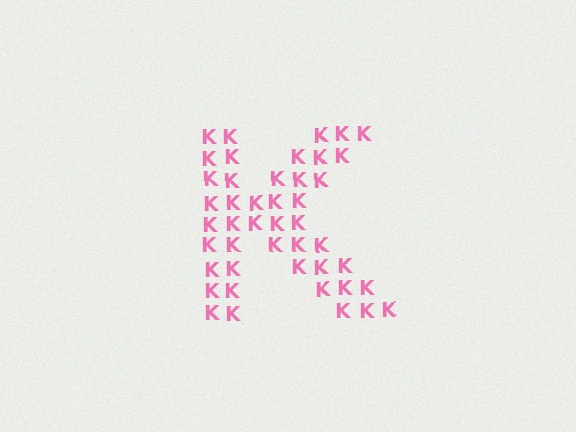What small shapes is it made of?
It is made of small letter K's.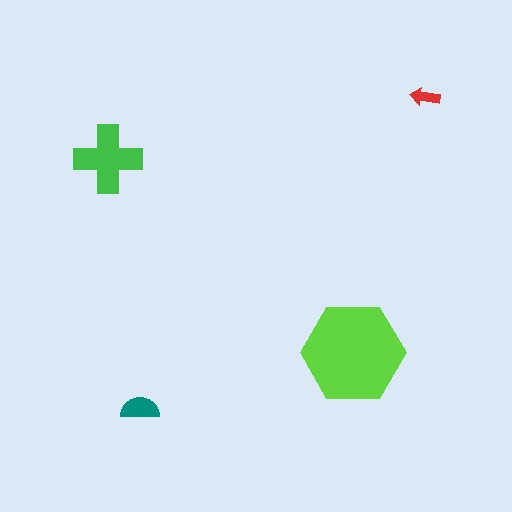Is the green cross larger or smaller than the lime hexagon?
Smaller.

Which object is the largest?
The lime hexagon.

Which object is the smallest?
The red arrow.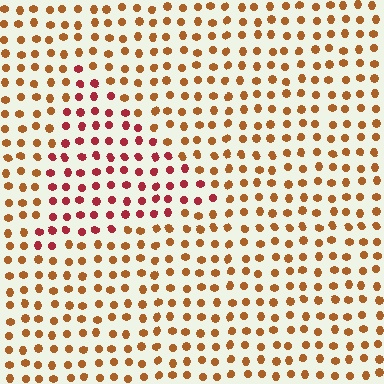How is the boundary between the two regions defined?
The boundary is defined purely by a slight shift in hue (about 36 degrees). Spacing, size, and orientation are identical on both sides.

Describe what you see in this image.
The image is filled with small brown elements in a uniform arrangement. A triangle-shaped region is visible where the elements are tinted to a slightly different hue, forming a subtle color boundary.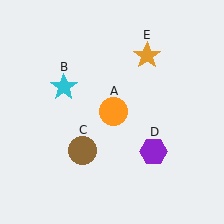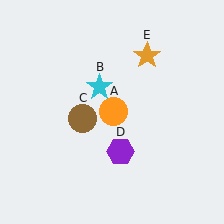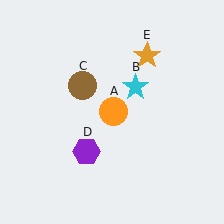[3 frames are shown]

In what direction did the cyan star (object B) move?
The cyan star (object B) moved right.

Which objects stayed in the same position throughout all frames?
Orange circle (object A) and orange star (object E) remained stationary.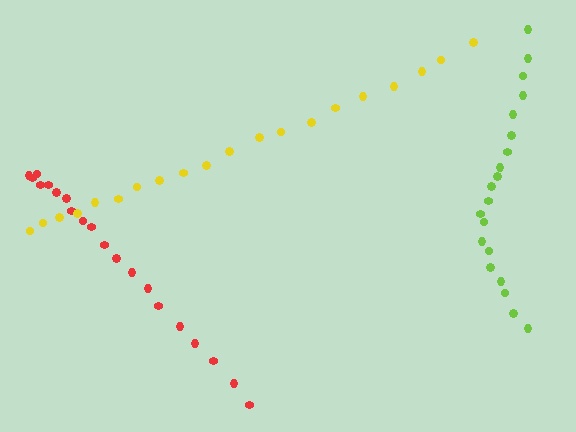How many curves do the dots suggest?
There are 3 distinct paths.